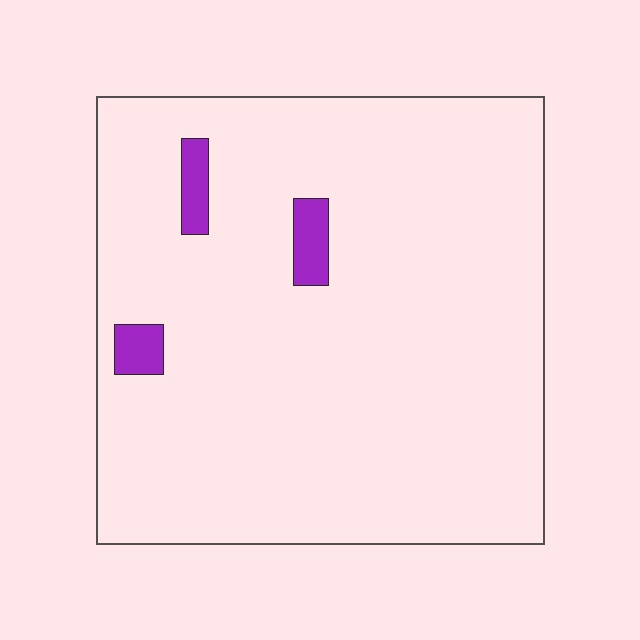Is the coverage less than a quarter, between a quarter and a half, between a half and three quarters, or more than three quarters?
Less than a quarter.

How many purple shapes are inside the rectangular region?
3.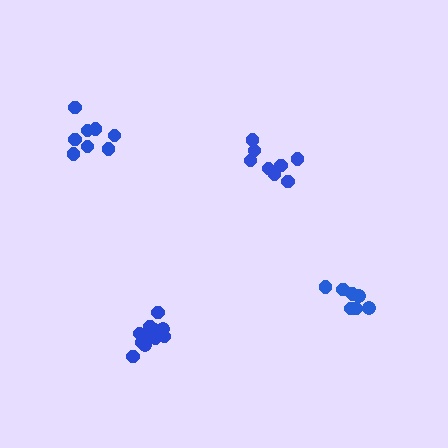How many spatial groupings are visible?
There are 4 spatial groupings.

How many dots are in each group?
Group 1: 8 dots, Group 2: 7 dots, Group 3: 8 dots, Group 4: 11 dots (34 total).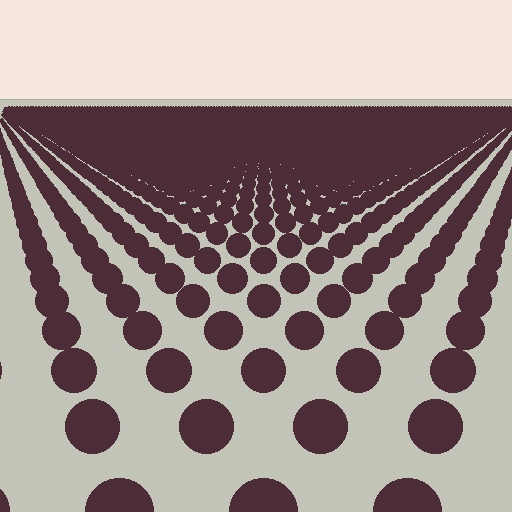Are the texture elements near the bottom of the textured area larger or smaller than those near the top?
Larger. Near the bottom, elements are closer to the viewer and appear at a bigger on-screen size.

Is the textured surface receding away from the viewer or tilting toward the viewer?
The surface is receding away from the viewer. Texture elements get smaller and denser toward the top.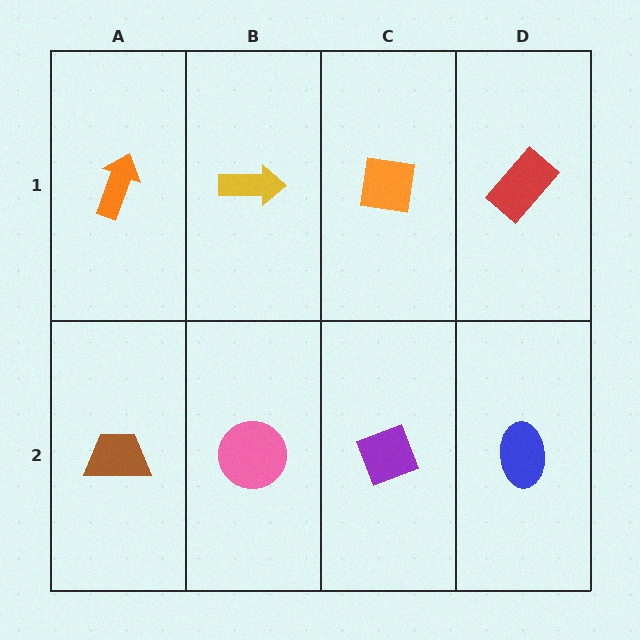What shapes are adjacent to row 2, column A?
An orange arrow (row 1, column A), a pink circle (row 2, column B).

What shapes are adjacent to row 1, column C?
A purple diamond (row 2, column C), a yellow arrow (row 1, column B), a red rectangle (row 1, column D).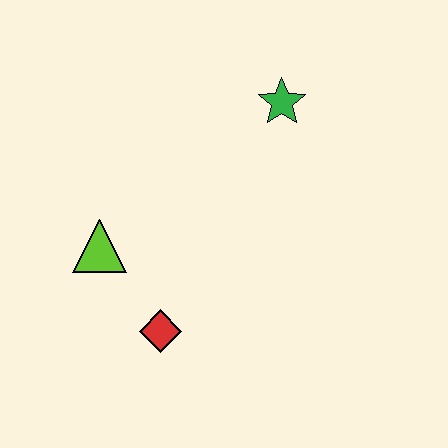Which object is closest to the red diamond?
The lime triangle is closest to the red diamond.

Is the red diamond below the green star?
Yes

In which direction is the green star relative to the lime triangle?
The green star is to the right of the lime triangle.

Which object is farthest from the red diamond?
The green star is farthest from the red diamond.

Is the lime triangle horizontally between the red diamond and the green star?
No